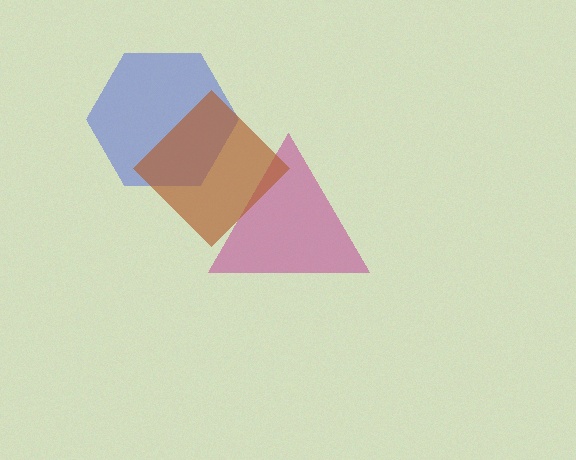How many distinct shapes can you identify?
There are 3 distinct shapes: a magenta triangle, a blue hexagon, a brown diamond.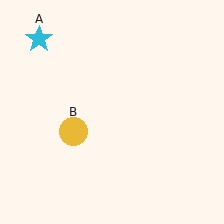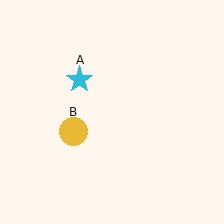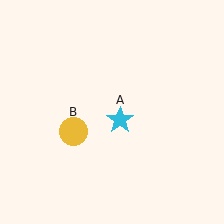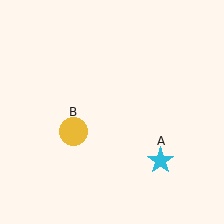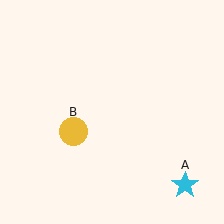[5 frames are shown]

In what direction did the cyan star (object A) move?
The cyan star (object A) moved down and to the right.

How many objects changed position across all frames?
1 object changed position: cyan star (object A).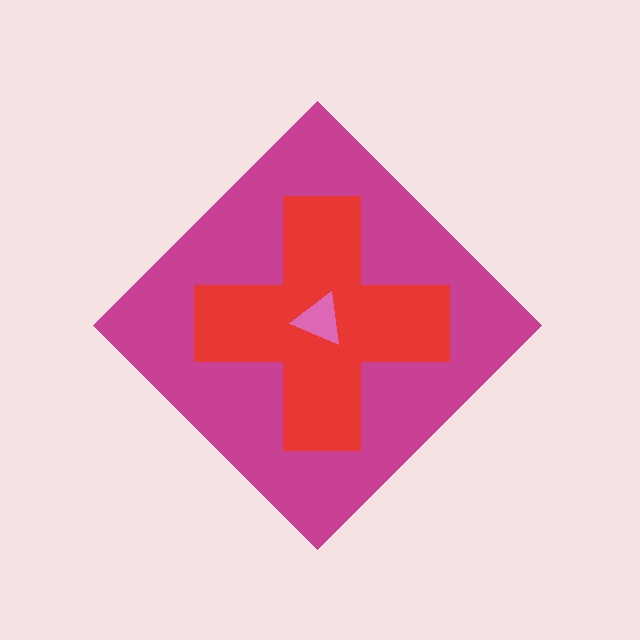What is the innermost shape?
The pink triangle.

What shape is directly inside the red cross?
The pink triangle.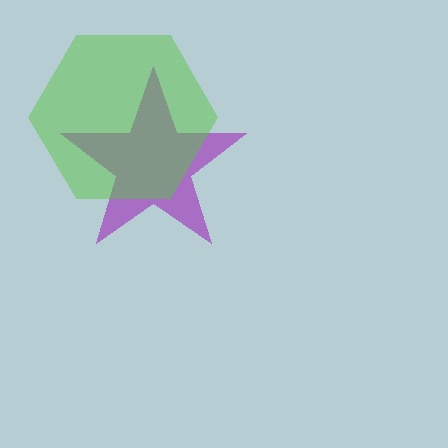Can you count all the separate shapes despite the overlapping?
Yes, there are 2 separate shapes.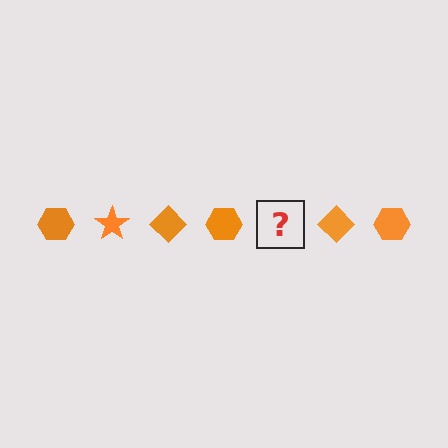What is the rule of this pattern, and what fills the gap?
The rule is that the pattern cycles through hexagon, star, diamond shapes in orange. The gap should be filled with an orange star.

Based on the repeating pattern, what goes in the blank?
The blank should be an orange star.